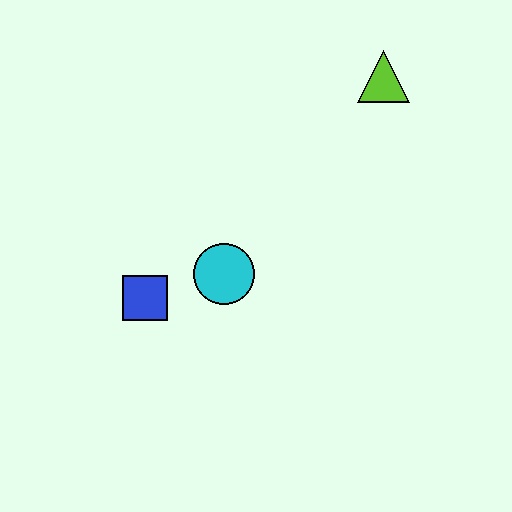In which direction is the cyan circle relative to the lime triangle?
The cyan circle is below the lime triangle.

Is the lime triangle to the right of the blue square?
Yes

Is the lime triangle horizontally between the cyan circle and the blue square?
No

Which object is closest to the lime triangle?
The cyan circle is closest to the lime triangle.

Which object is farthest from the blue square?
The lime triangle is farthest from the blue square.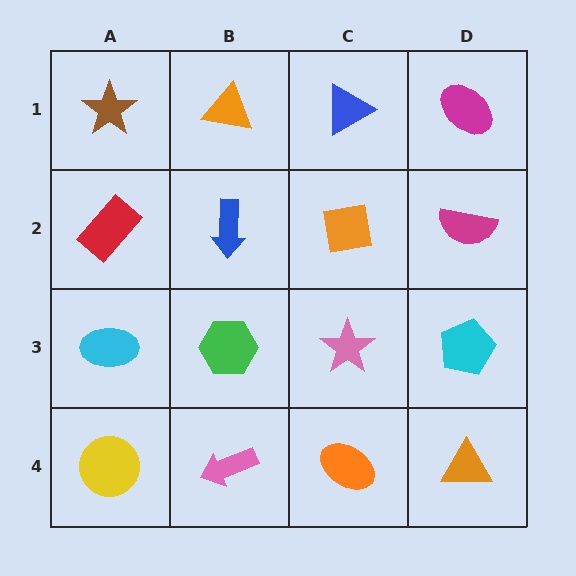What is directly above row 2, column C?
A blue triangle.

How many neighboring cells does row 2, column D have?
3.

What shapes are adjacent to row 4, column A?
A cyan ellipse (row 3, column A), a pink arrow (row 4, column B).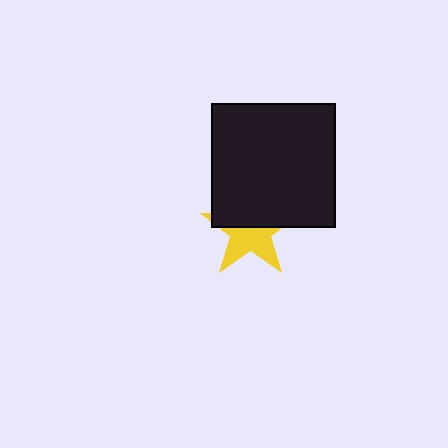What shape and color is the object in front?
The object in front is a black square.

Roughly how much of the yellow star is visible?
About half of it is visible (roughly 52%).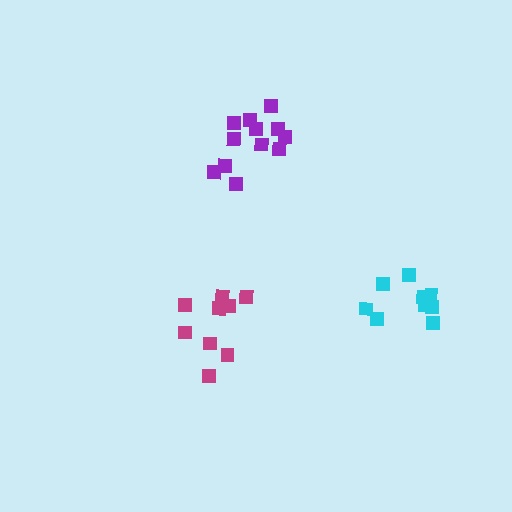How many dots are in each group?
Group 1: 12 dots, Group 2: 9 dots, Group 3: 9 dots (30 total).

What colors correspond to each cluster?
The clusters are colored: purple, magenta, cyan.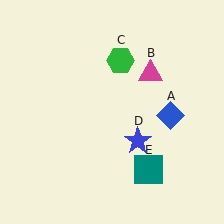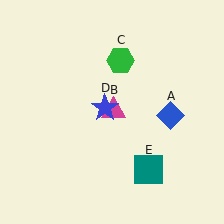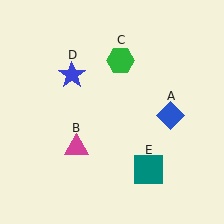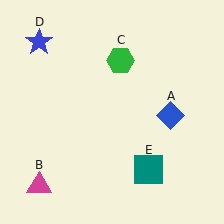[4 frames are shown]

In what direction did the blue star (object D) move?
The blue star (object D) moved up and to the left.